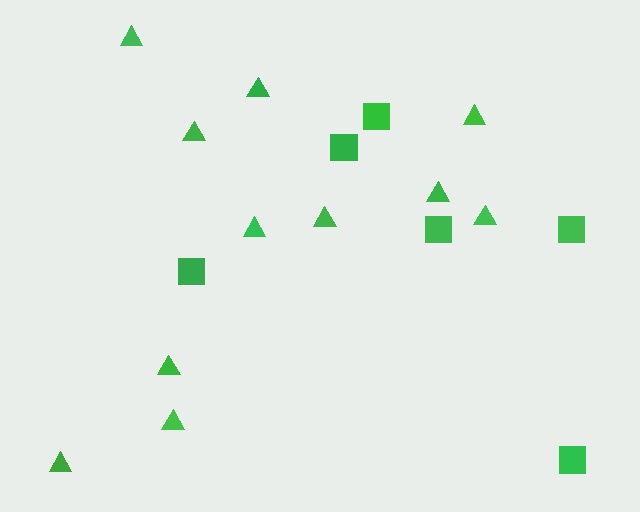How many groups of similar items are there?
There are 2 groups: one group of squares (6) and one group of triangles (11).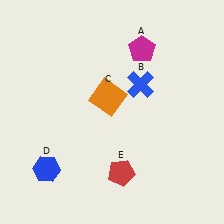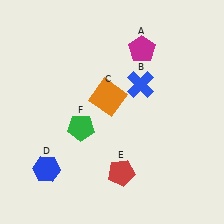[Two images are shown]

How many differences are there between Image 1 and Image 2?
There is 1 difference between the two images.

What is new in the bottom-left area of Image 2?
A green pentagon (F) was added in the bottom-left area of Image 2.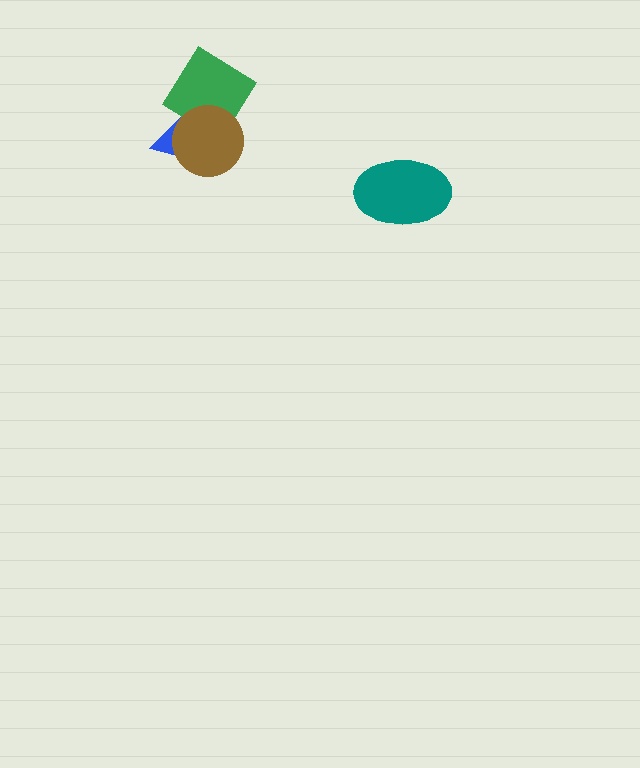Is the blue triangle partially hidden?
Yes, it is partially covered by another shape.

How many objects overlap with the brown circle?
2 objects overlap with the brown circle.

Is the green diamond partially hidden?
Yes, it is partially covered by another shape.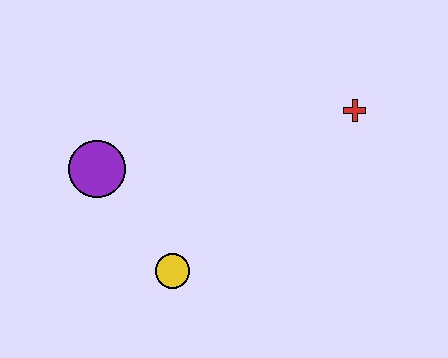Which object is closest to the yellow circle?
The purple circle is closest to the yellow circle.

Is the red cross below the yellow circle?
No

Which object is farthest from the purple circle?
The red cross is farthest from the purple circle.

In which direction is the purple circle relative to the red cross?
The purple circle is to the left of the red cross.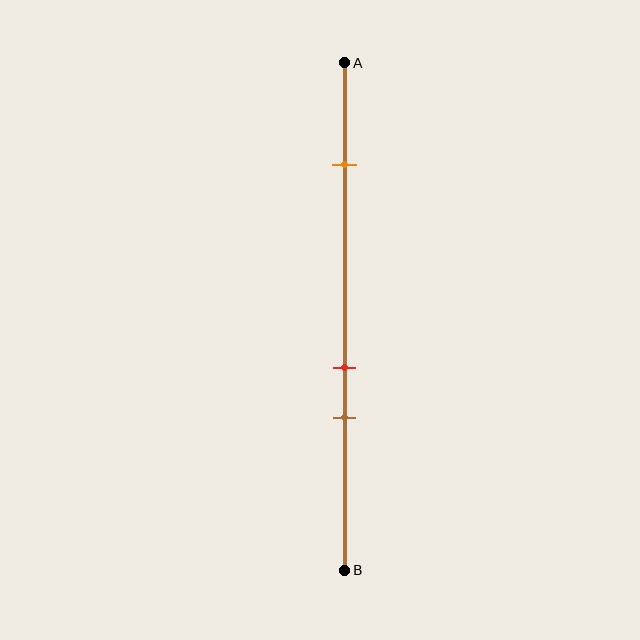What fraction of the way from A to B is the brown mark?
The brown mark is approximately 70% (0.7) of the way from A to B.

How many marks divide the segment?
There are 3 marks dividing the segment.